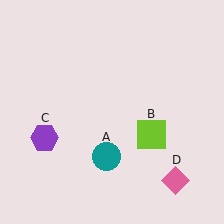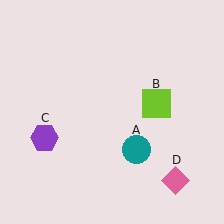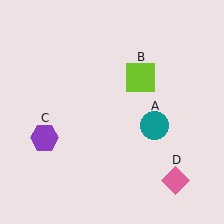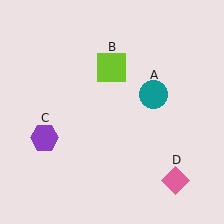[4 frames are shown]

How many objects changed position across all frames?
2 objects changed position: teal circle (object A), lime square (object B).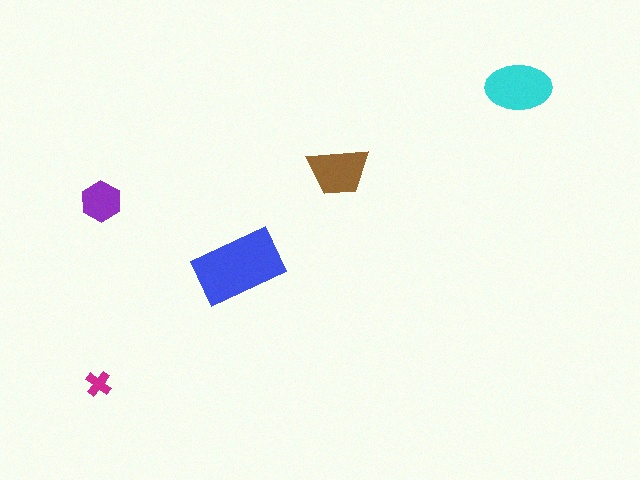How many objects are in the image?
There are 5 objects in the image.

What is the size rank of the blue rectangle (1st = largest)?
1st.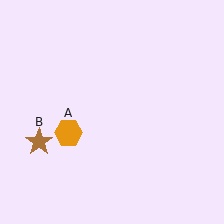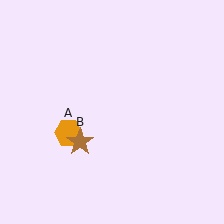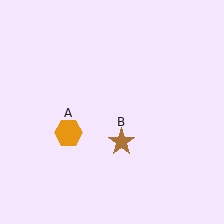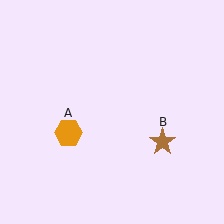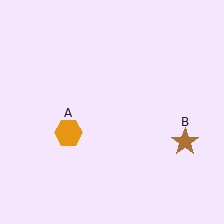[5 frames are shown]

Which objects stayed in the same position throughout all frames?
Orange hexagon (object A) remained stationary.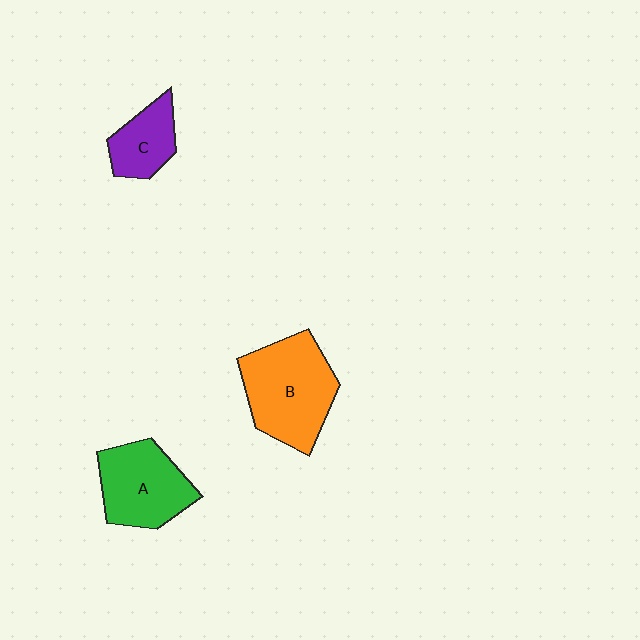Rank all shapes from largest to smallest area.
From largest to smallest: B (orange), A (green), C (purple).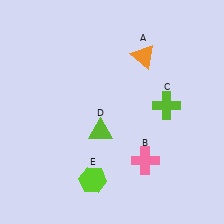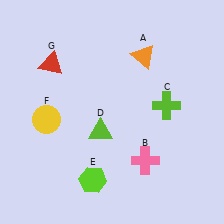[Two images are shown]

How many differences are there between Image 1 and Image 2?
There are 2 differences between the two images.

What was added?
A yellow circle (F), a red triangle (G) were added in Image 2.